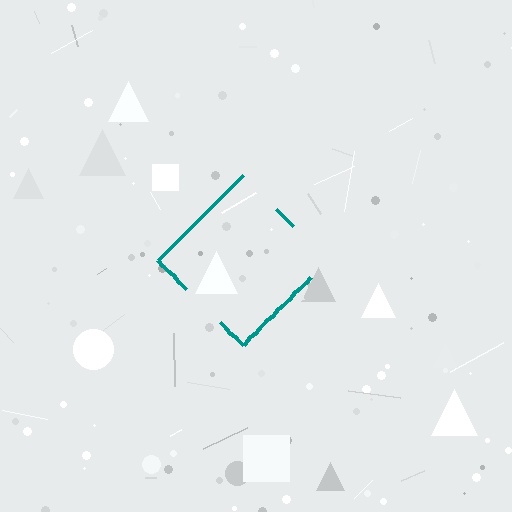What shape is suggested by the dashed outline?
The dashed outline suggests a diamond.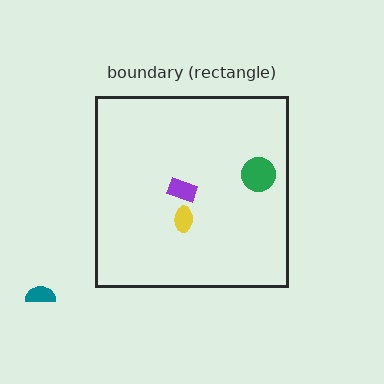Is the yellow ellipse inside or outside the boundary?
Inside.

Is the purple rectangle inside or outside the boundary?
Inside.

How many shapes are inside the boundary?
3 inside, 1 outside.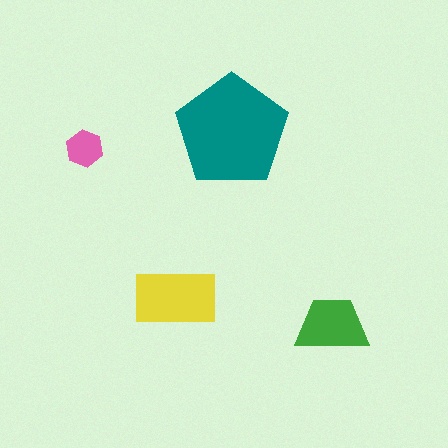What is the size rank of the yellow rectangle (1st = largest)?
2nd.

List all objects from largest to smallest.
The teal pentagon, the yellow rectangle, the green trapezoid, the pink hexagon.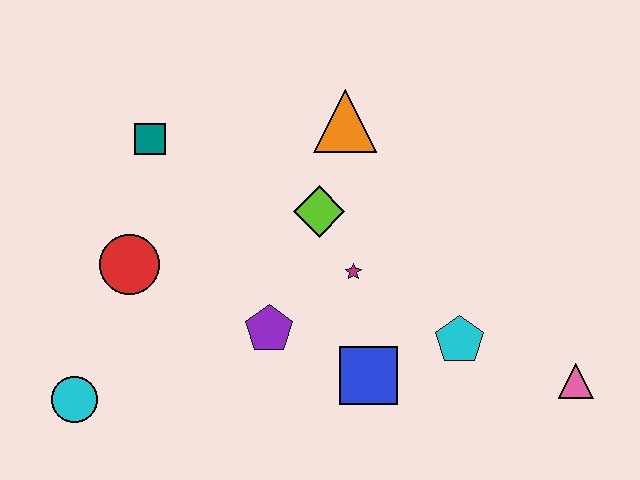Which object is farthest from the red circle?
The pink triangle is farthest from the red circle.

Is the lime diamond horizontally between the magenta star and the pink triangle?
No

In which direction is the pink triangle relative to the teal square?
The pink triangle is to the right of the teal square.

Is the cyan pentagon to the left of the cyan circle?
No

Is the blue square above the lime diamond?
No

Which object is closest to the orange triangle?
The lime diamond is closest to the orange triangle.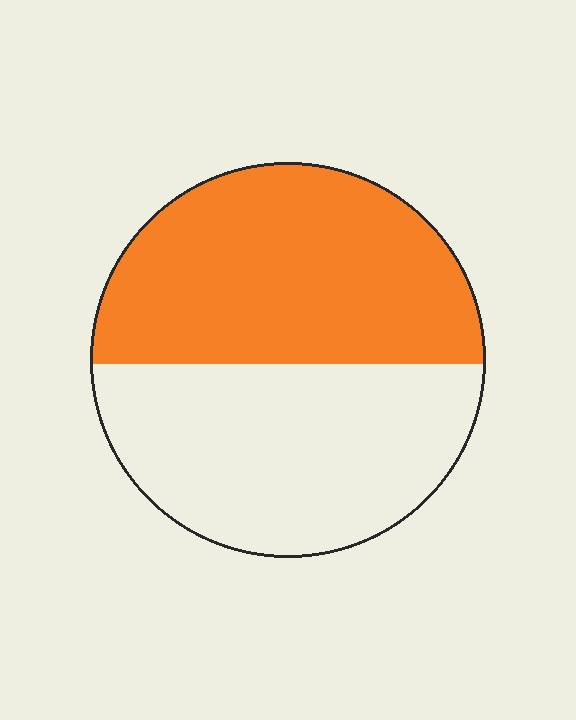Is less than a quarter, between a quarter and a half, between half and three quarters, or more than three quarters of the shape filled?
Between half and three quarters.